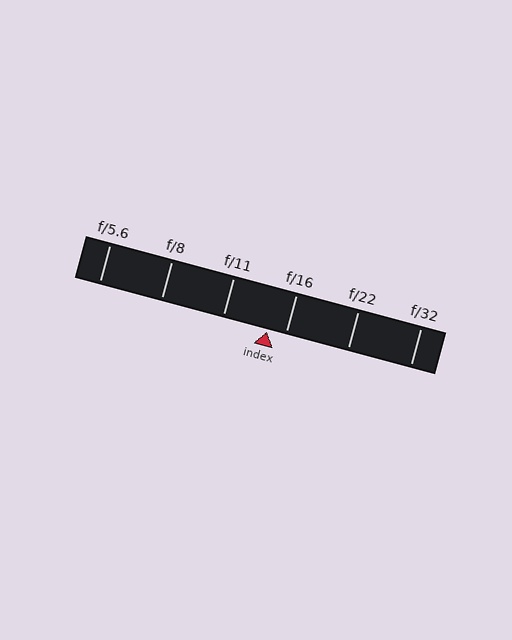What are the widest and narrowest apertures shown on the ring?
The widest aperture shown is f/5.6 and the narrowest is f/32.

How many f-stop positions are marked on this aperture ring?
There are 6 f-stop positions marked.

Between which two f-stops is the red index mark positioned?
The index mark is between f/11 and f/16.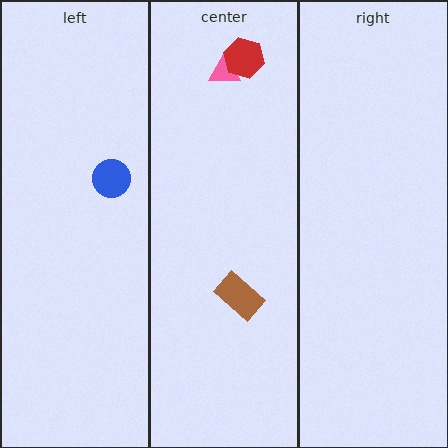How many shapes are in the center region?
3.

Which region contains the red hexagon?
The center region.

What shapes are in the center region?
The brown rectangle, the pink triangle, the red hexagon.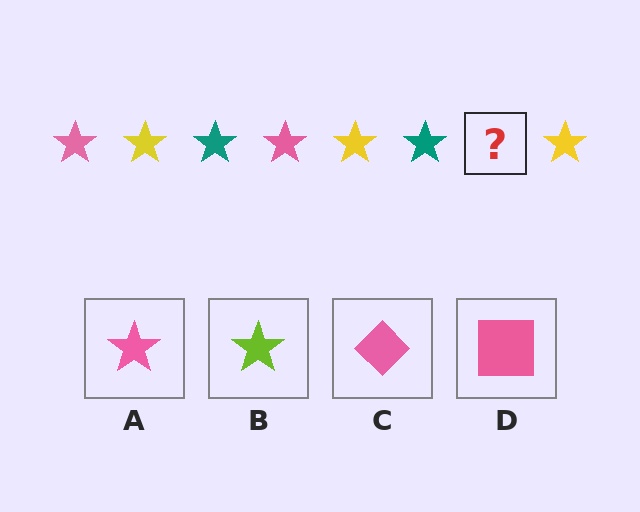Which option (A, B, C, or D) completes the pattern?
A.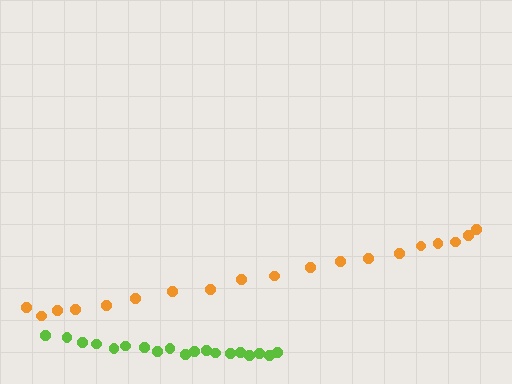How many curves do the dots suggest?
There are 2 distinct paths.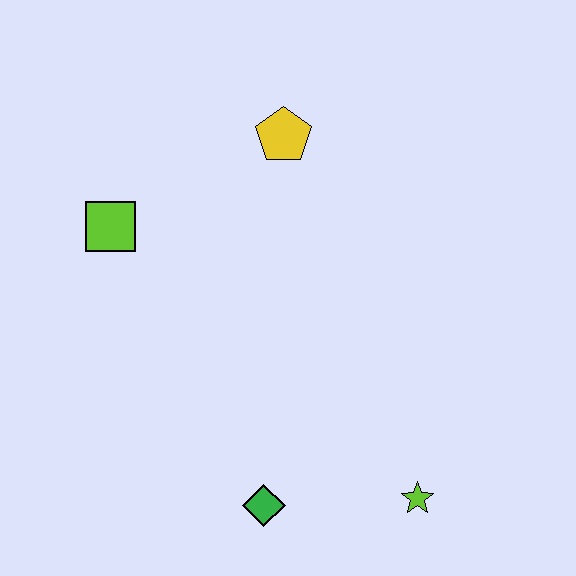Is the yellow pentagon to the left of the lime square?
No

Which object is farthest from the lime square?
The lime star is farthest from the lime square.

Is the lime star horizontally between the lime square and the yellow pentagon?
No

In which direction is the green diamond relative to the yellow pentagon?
The green diamond is below the yellow pentagon.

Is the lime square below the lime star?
No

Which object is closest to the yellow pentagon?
The lime square is closest to the yellow pentagon.